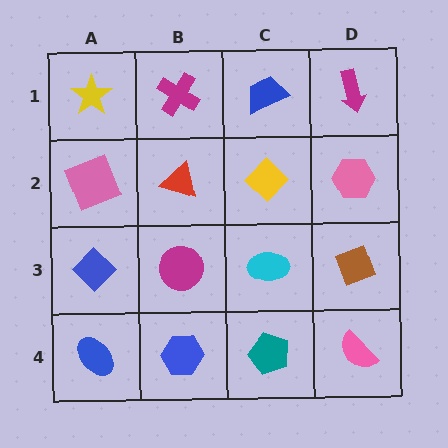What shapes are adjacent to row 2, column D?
A magenta arrow (row 1, column D), a brown diamond (row 3, column D), a yellow diamond (row 2, column C).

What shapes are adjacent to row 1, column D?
A pink hexagon (row 2, column D), a blue trapezoid (row 1, column C).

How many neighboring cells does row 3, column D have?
3.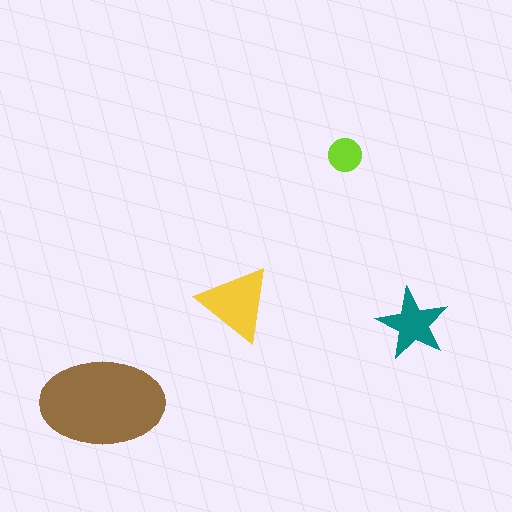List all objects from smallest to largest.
The lime circle, the teal star, the yellow triangle, the brown ellipse.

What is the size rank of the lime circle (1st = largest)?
4th.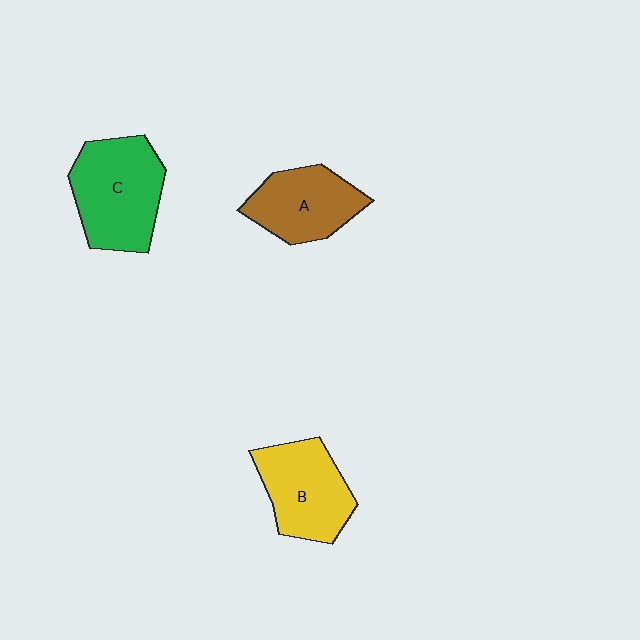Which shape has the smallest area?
Shape A (brown).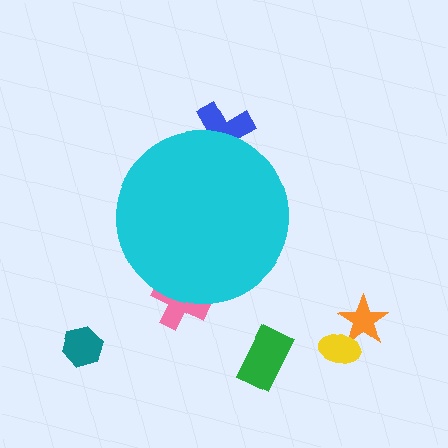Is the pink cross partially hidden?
Yes, the pink cross is partially hidden behind the cyan circle.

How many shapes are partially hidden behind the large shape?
2 shapes are partially hidden.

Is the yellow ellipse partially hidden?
No, the yellow ellipse is fully visible.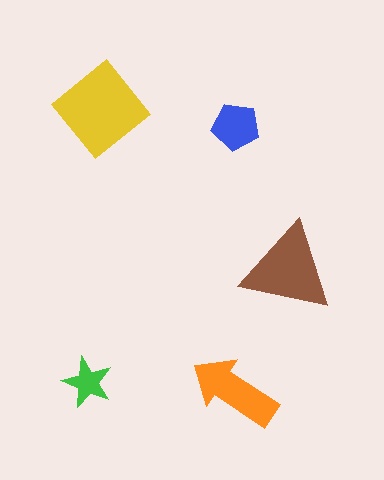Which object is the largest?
The yellow diamond.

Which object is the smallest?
The green star.